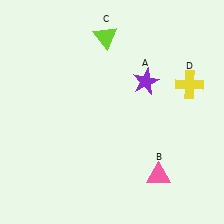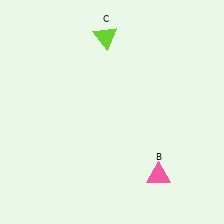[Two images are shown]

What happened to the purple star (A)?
The purple star (A) was removed in Image 2. It was in the top-right area of Image 1.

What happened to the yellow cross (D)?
The yellow cross (D) was removed in Image 2. It was in the top-right area of Image 1.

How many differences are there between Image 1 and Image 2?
There are 2 differences between the two images.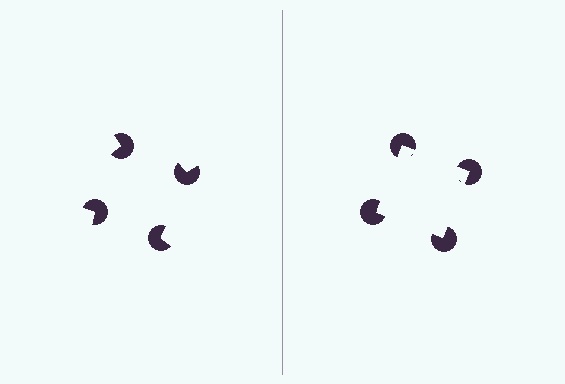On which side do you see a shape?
An illusory square appears on the right side. On the left side the wedge cuts are rotated, so no coherent shape forms.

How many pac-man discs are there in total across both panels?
8 — 4 on each side.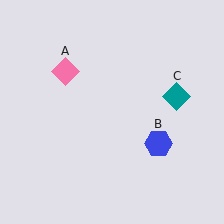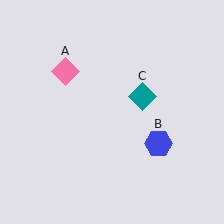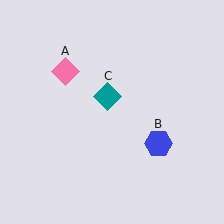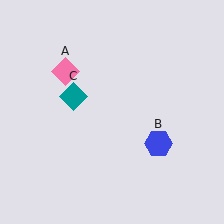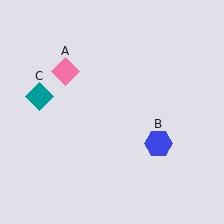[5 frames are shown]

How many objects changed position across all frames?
1 object changed position: teal diamond (object C).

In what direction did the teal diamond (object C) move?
The teal diamond (object C) moved left.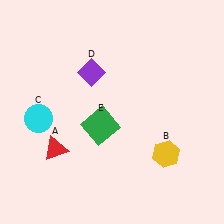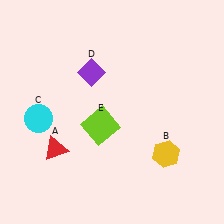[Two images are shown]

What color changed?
The square (E) changed from green in Image 1 to lime in Image 2.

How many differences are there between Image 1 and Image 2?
There is 1 difference between the two images.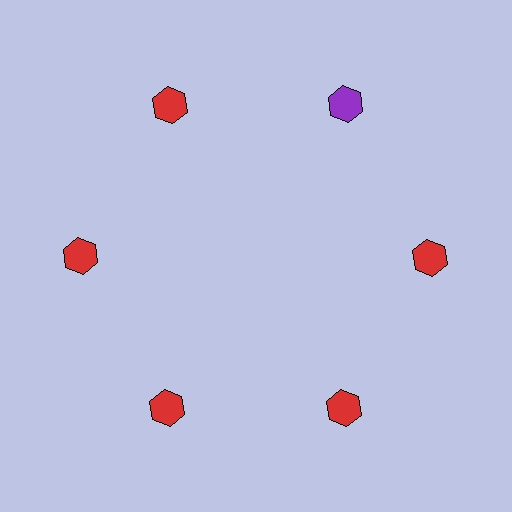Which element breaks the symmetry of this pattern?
The purple hexagon at roughly the 1 o'clock position breaks the symmetry. All other shapes are red hexagons.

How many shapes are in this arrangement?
There are 6 shapes arranged in a ring pattern.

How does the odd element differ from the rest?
It has a different color: purple instead of red.